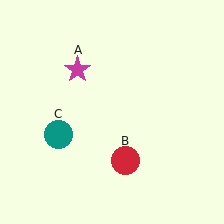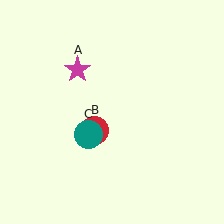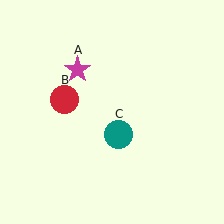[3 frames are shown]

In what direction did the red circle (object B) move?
The red circle (object B) moved up and to the left.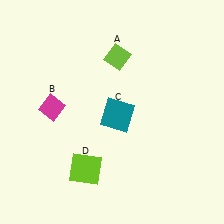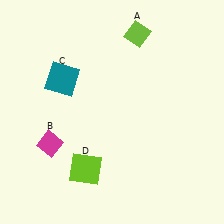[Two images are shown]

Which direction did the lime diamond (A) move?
The lime diamond (A) moved up.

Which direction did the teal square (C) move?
The teal square (C) moved left.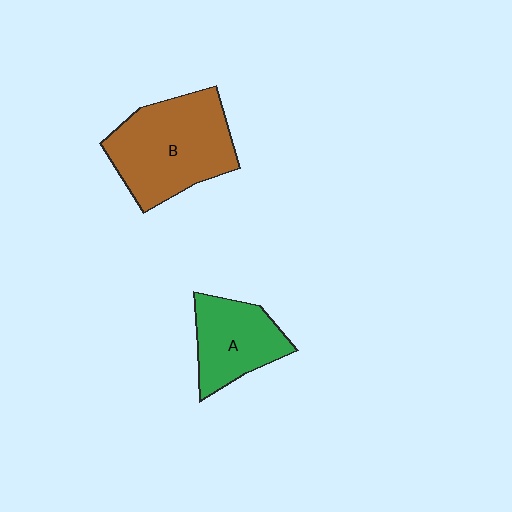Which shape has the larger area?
Shape B (brown).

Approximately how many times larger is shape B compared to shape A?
Approximately 1.6 times.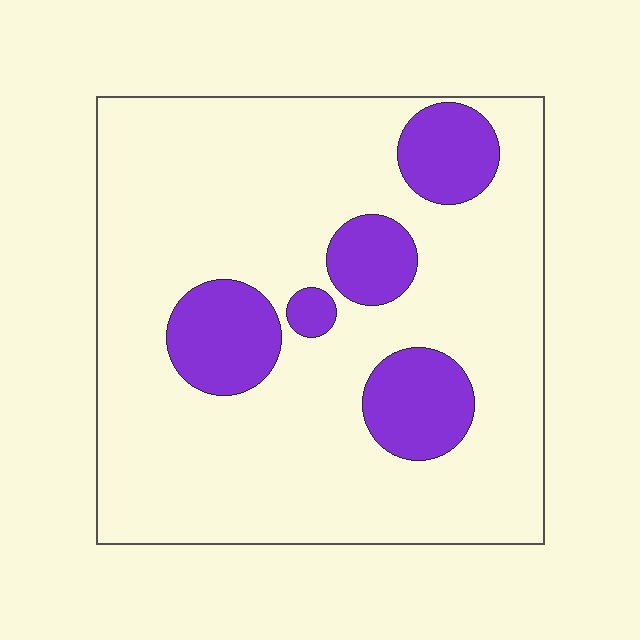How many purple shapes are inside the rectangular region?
5.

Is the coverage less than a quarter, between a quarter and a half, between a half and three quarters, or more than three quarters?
Less than a quarter.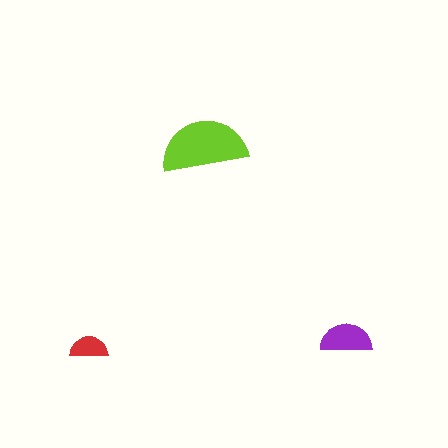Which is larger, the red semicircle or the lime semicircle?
The lime one.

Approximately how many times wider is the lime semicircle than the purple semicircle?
About 1.5 times wider.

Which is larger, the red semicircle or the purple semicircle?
The purple one.